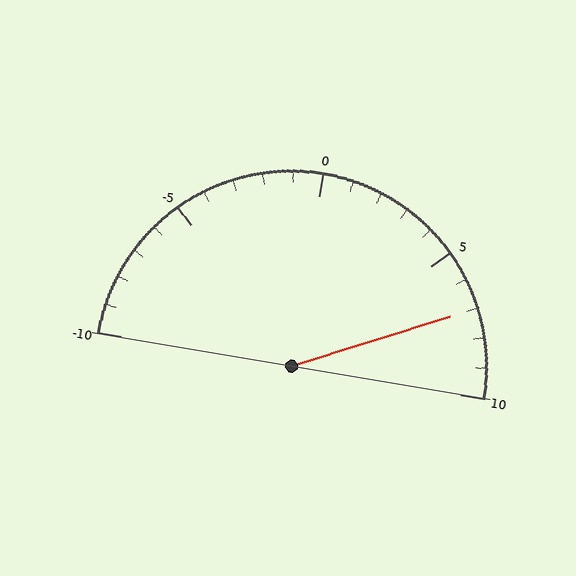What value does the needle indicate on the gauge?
The needle indicates approximately 7.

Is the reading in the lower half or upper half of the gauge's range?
The reading is in the upper half of the range (-10 to 10).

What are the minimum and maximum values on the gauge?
The gauge ranges from -10 to 10.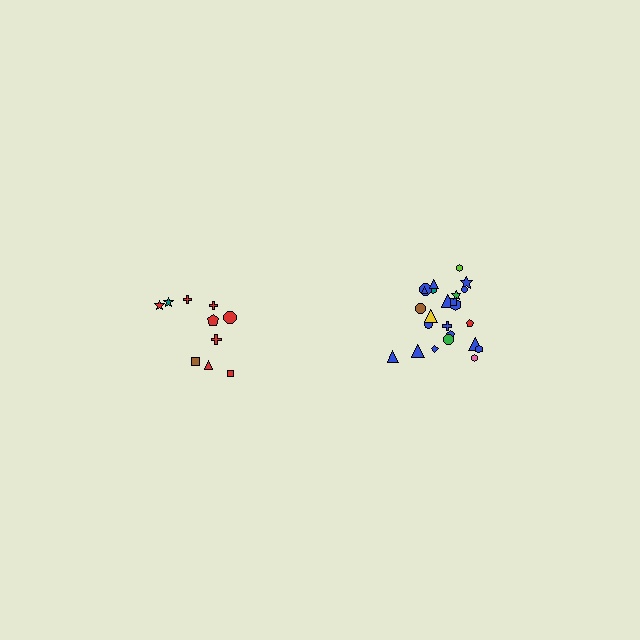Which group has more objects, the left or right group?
The right group.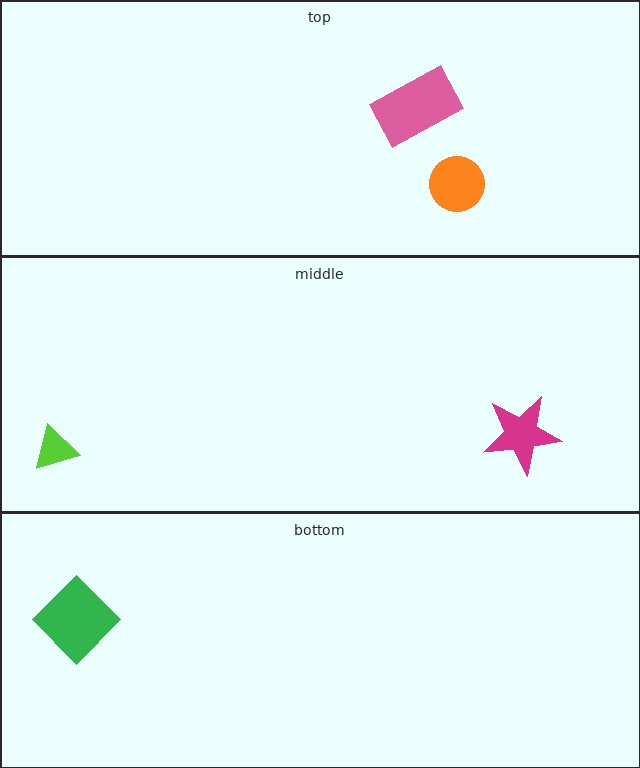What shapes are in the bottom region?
The green diamond.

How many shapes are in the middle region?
2.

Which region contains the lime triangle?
The middle region.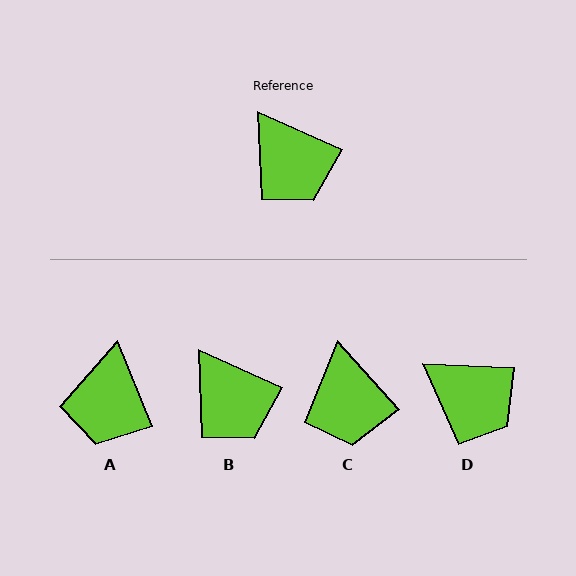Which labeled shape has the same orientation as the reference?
B.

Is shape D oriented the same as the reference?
No, it is off by about 22 degrees.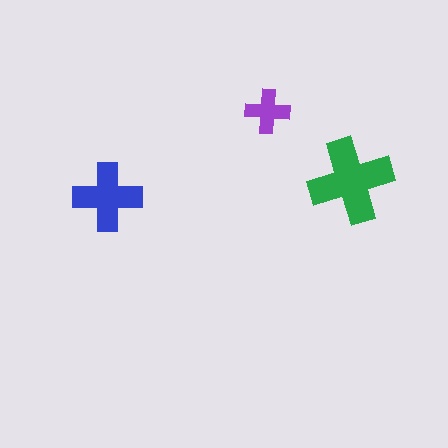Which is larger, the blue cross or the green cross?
The green one.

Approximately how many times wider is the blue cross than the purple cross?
About 1.5 times wider.